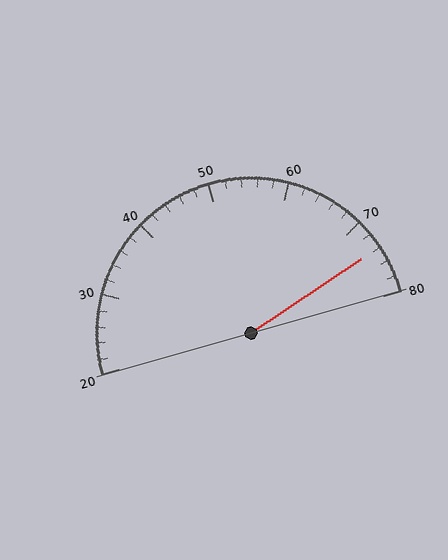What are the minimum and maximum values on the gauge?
The gauge ranges from 20 to 80.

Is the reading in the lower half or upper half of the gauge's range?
The reading is in the upper half of the range (20 to 80).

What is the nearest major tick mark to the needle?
The nearest major tick mark is 70.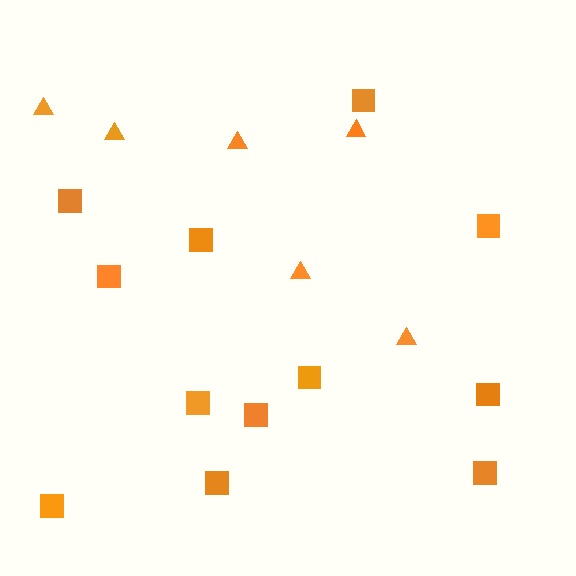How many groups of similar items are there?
There are 2 groups: one group of squares (12) and one group of triangles (6).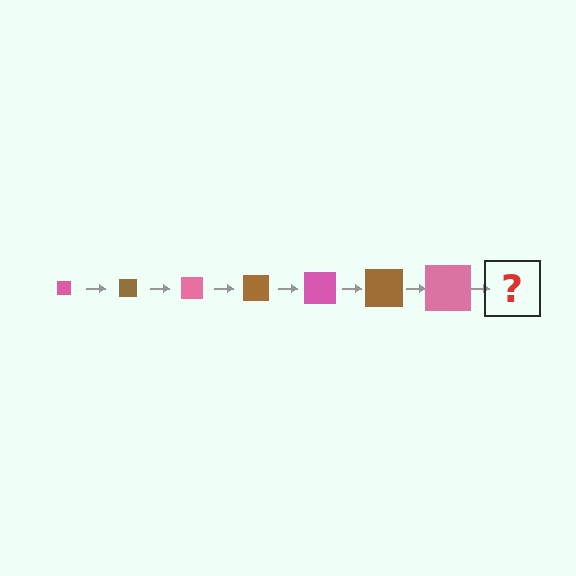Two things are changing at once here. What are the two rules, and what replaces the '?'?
The two rules are that the square grows larger each step and the color cycles through pink and brown. The '?' should be a brown square, larger than the previous one.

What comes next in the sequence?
The next element should be a brown square, larger than the previous one.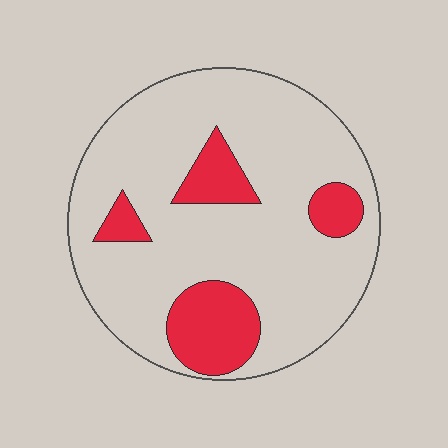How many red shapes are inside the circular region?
4.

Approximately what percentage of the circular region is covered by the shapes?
Approximately 20%.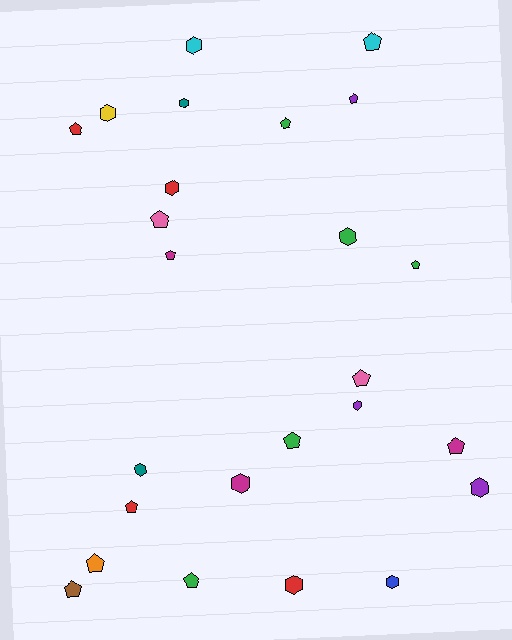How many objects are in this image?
There are 25 objects.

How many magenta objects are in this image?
There are 3 magenta objects.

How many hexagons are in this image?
There are 11 hexagons.